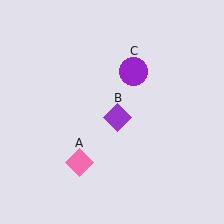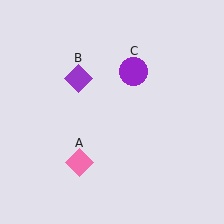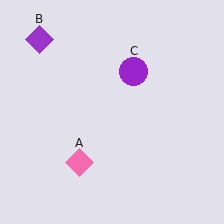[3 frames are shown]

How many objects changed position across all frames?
1 object changed position: purple diamond (object B).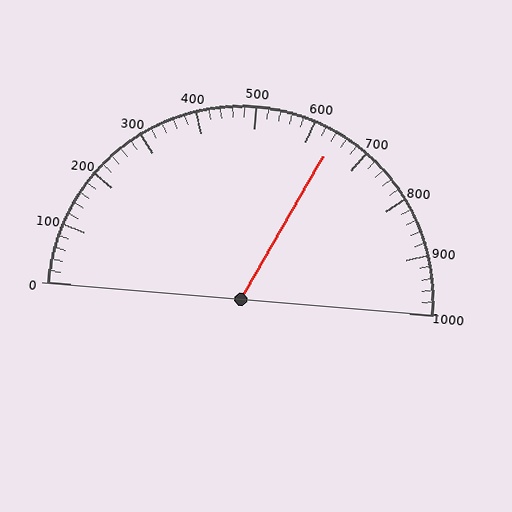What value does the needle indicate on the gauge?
The needle indicates approximately 640.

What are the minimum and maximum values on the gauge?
The gauge ranges from 0 to 1000.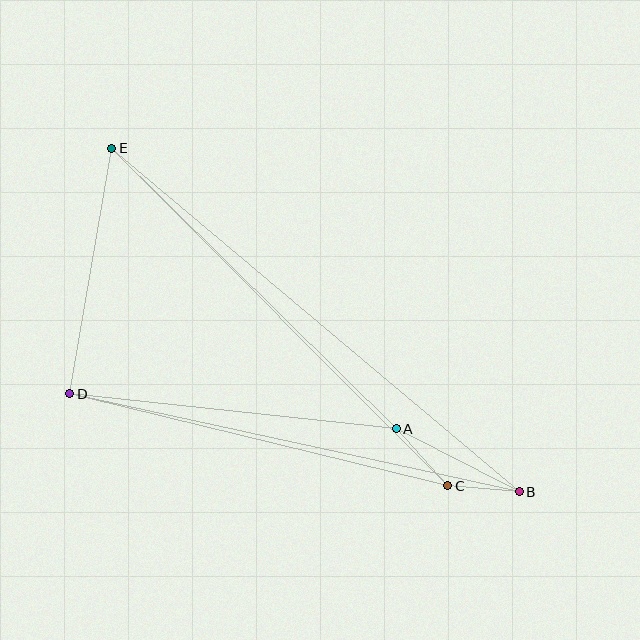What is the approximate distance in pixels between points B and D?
The distance between B and D is approximately 460 pixels.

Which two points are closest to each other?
Points B and C are closest to each other.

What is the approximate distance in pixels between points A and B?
The distance between A and B is approximately 138 pixels.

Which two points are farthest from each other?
Points B and E are farthest from each other.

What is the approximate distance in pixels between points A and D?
The distance between A and D is approximately 328 pixels.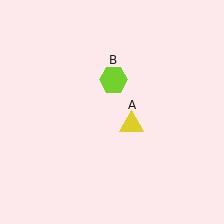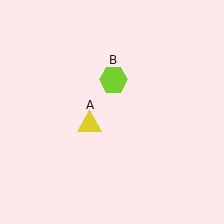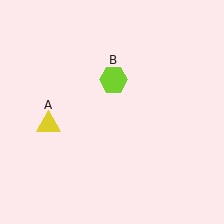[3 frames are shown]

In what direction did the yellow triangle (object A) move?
The yellow triangle (object A) moved left.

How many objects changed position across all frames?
1 object changed position: yellow triangle (object A).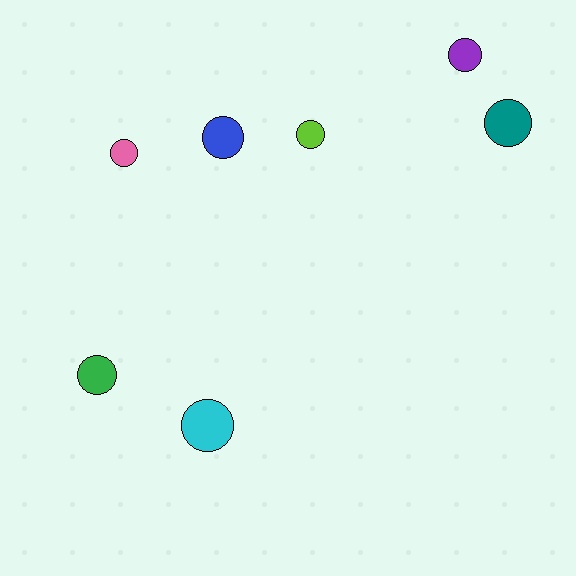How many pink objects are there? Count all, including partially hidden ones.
There is 1 pink object.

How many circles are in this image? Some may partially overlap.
There are 7 circles.